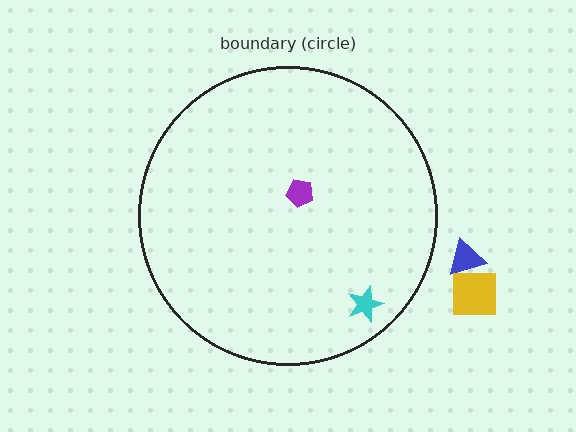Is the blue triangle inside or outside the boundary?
Outside.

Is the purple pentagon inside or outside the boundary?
Inside.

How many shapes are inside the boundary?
2 inside, 2 outside.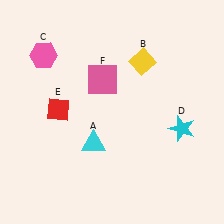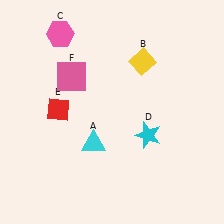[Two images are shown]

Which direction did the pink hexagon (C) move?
The pink hexagon (C) moved up.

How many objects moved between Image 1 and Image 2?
3 objects moved between the two images.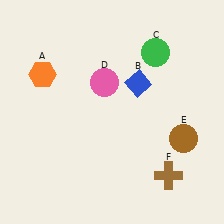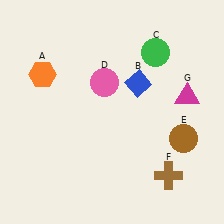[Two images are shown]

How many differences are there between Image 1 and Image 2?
There is 1 difference between the two images.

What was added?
A magenta triangle (G) was added in Image 2.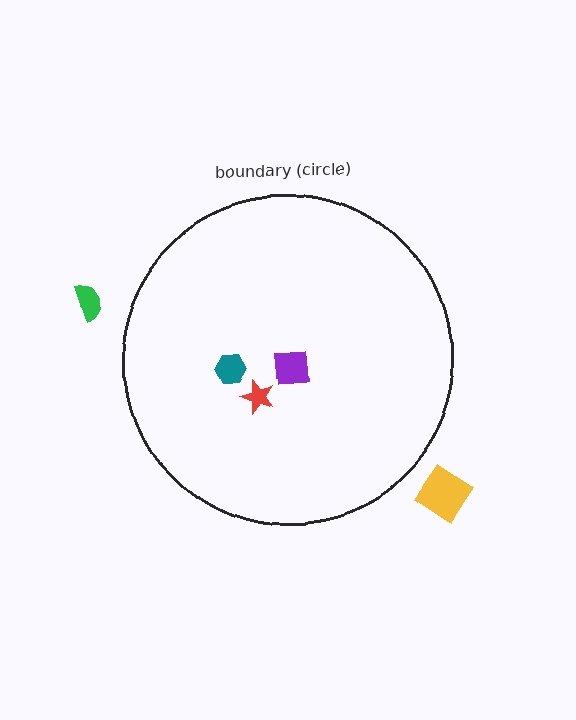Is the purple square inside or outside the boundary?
Inside.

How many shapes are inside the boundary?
3 inside, 2 outside.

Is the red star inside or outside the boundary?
Inside.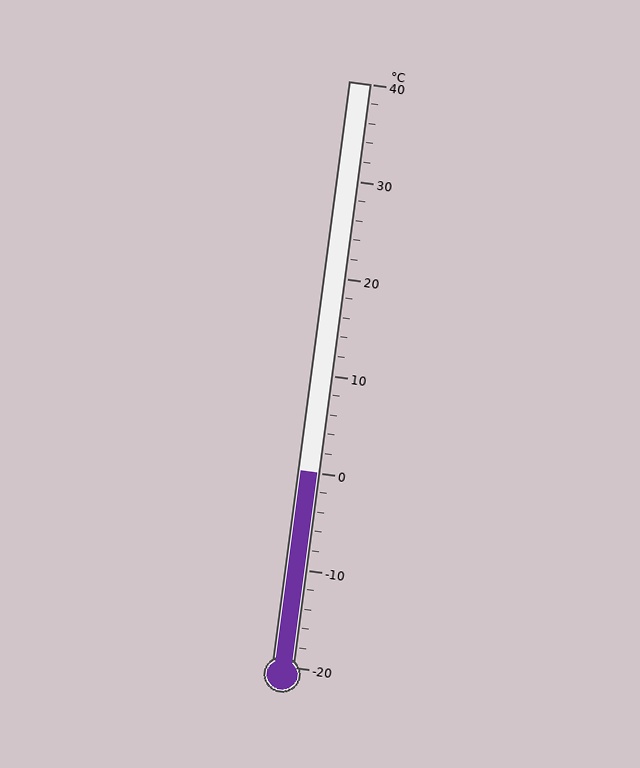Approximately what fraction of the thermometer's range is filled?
The thermometer is filled to approximately 35% of its range.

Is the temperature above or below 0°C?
The temperature is at 0°C.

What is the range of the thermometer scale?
The thermometer scale ranges from -20°C to 40°C.